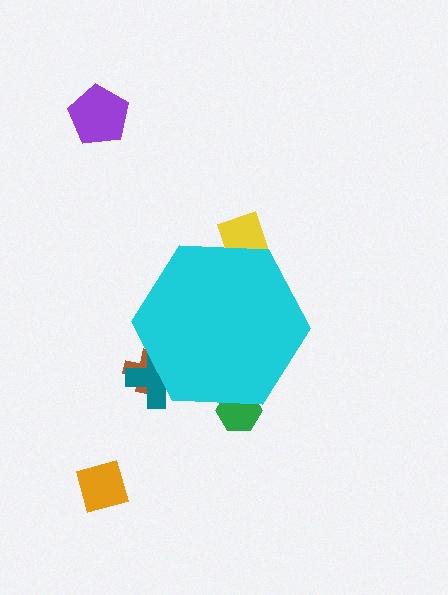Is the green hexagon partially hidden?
Yes, the green hexagon is partially hidden behind the cyan hexagon.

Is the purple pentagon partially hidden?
No, the purple pentagon is fully visible.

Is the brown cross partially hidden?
Yes, the brown cross is partially hidden behind the cyan hexagon.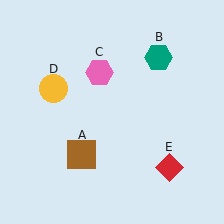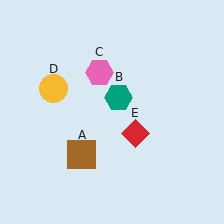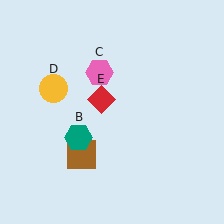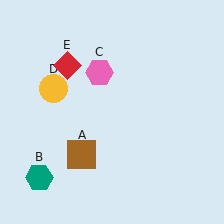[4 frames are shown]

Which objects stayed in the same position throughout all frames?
Brown square (object A) and pink hexagon (object C) and yellow circle (object D) remained stationary.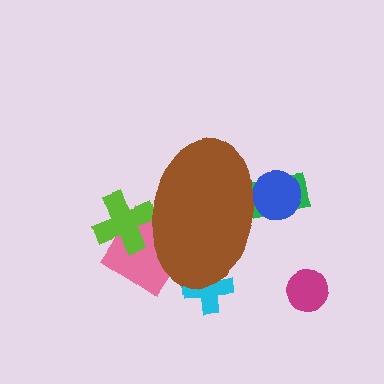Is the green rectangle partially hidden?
Yes, the green rectangle is partially hidden behind the brown ellipse.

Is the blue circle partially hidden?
Yes, the blue circle is partially hidden behind the brown ellipse.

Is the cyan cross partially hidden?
Yes, the cyan cross is partially hidden behind the brown ellipse.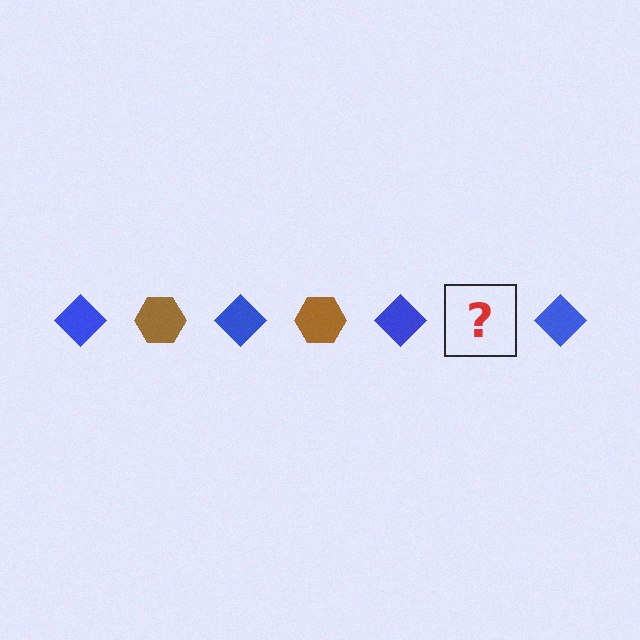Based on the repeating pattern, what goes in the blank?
The blank should be a brown hexagon.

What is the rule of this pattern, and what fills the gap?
The rule is that the pattern alternates between blue diamond and brown hexagon. The gap should be filled with a brown hexagon.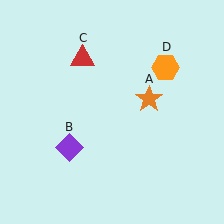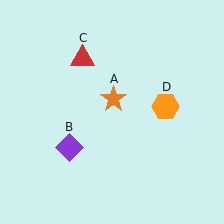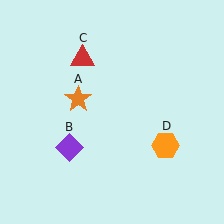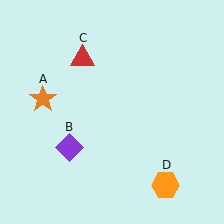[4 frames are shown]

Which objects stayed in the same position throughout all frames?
Purple diamond (object B) and red triangle (object C) remained stationary.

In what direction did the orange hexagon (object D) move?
The orange hexagon (object D) moved down.